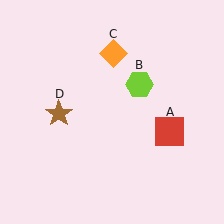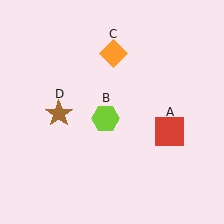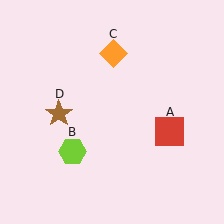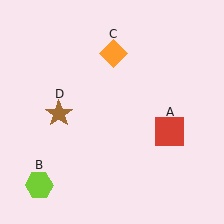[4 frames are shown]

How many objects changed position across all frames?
1 object changed position: lime hexagon (object B).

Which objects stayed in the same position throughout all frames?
Red square (object A) and orange diamond (object C) and brown star (object D) remained stationary.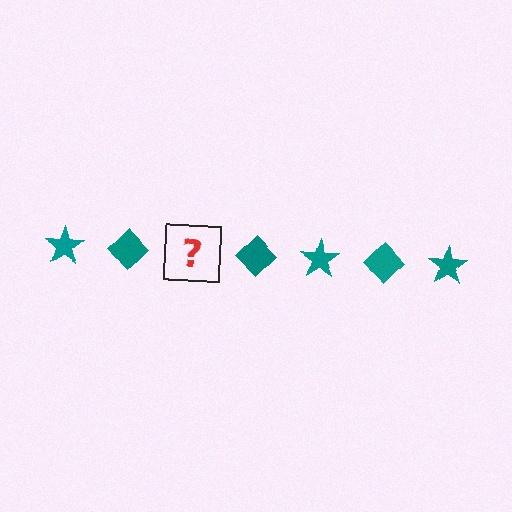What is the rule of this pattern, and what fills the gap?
The rule is that the pattern cycles through star, diamond shapes in teal. The gap should be filled with a teal star.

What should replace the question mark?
The question mark should be replaced with a teal star.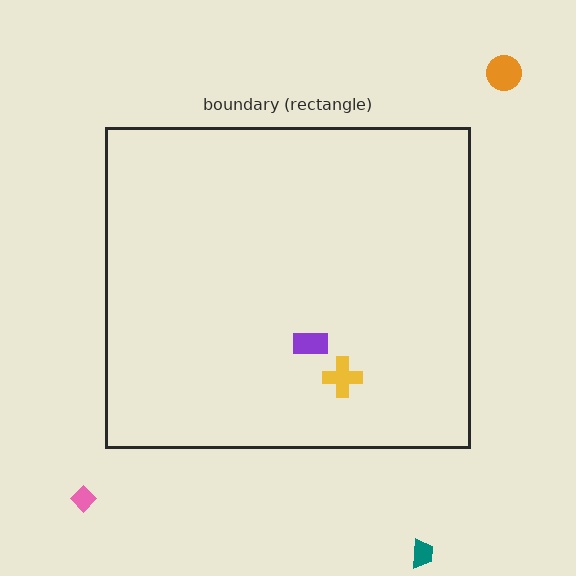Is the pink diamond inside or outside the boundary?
Outside.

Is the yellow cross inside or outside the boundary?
Inside.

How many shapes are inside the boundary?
2 inside, 3 outside.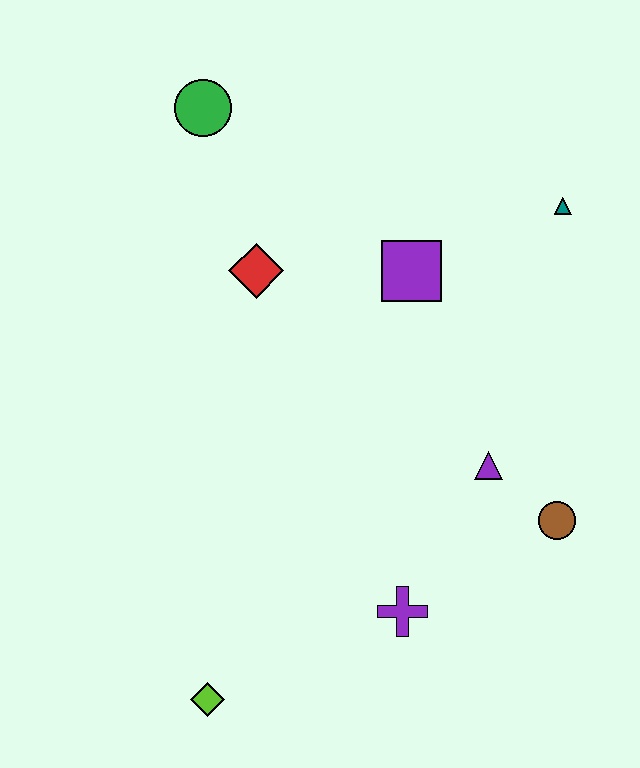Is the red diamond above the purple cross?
Yes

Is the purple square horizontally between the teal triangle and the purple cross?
Yes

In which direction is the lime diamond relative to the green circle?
The lime diamond is below the green circle.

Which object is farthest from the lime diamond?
The teal triangle is farthest from the lime diamond.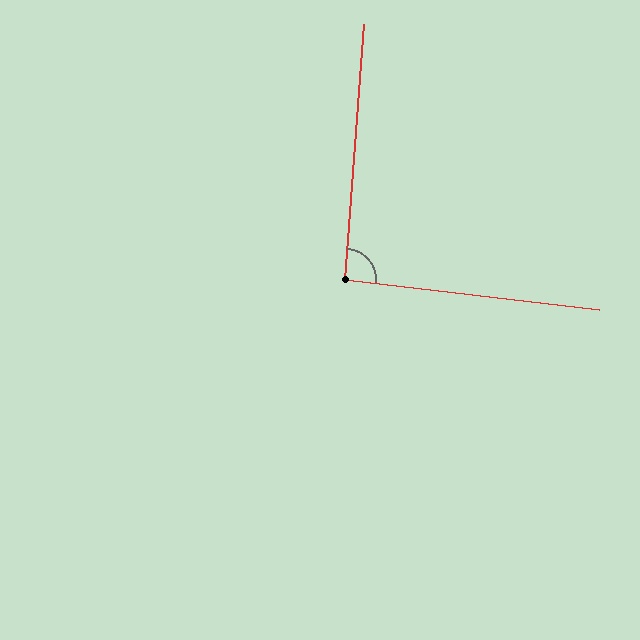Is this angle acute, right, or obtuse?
It is approximately a right angle.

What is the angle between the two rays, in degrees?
Approximately 93 degrees.